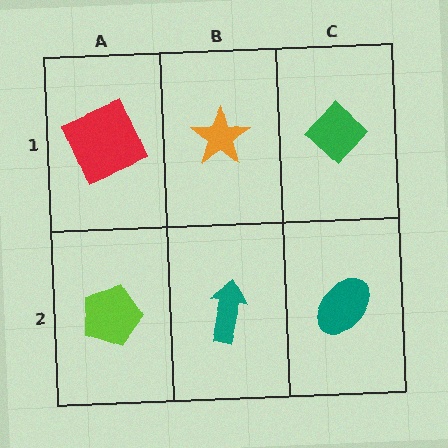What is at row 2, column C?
A teal ellipse.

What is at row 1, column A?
A red square.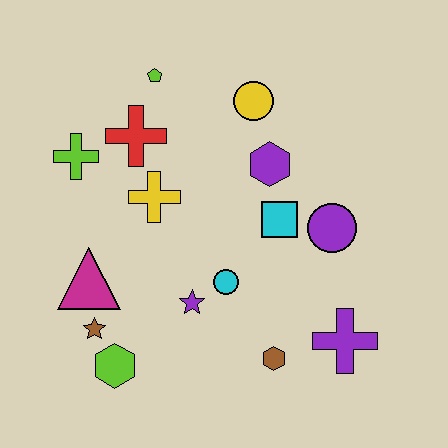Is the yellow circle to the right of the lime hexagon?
Yes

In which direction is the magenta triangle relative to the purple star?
The magenta triangle is to the left of the purple star.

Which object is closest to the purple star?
The cyan circle is closest to the purple star.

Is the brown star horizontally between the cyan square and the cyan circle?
No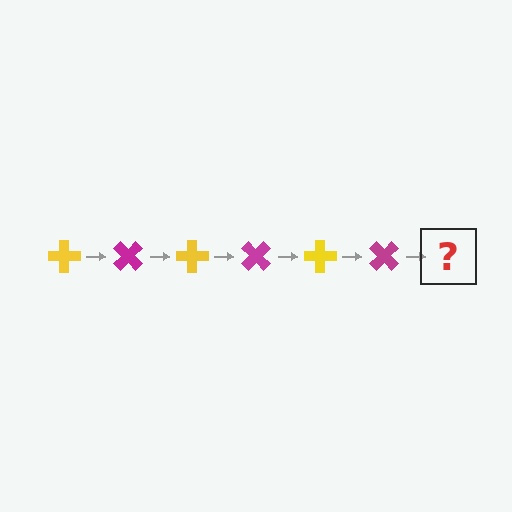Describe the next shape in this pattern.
It should be a yellow cross, rotated 270 degrees from the start.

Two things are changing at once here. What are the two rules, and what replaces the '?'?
The two rules are that it rotates 45 degrees each step and the color cycles through yellow and magenta. The '?' should be a yellow cross, rotated 270 degrees from the start.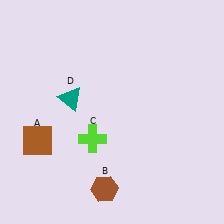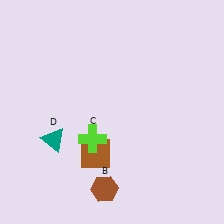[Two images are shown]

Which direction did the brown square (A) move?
The brown square (A) moved right.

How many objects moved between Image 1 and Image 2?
2 objects moved between the two images.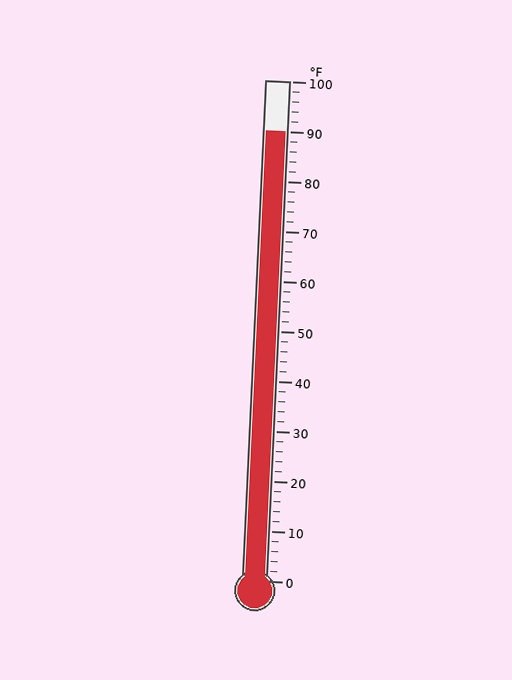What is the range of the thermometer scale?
The thermometer scale ranges from 0°F to 100°F.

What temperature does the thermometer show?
The thermometer shows approximately 90°F.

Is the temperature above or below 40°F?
The temperature is above 40°F.